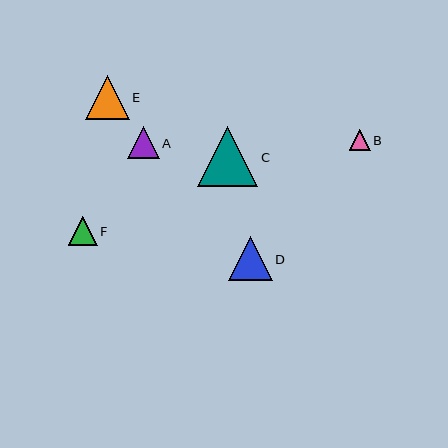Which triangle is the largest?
Triangle C is the largest with a size of approximately 60 pixels.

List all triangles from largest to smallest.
From largest to smallest: C, D, E, A, F, B.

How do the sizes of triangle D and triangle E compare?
Triangle D and triangle E are approximately the same size.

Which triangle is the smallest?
Triangle B is the smallest with a size of approximately 21 pixels.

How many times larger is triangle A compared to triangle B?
Triangle A is approximately 1.5 times the size of triangle B.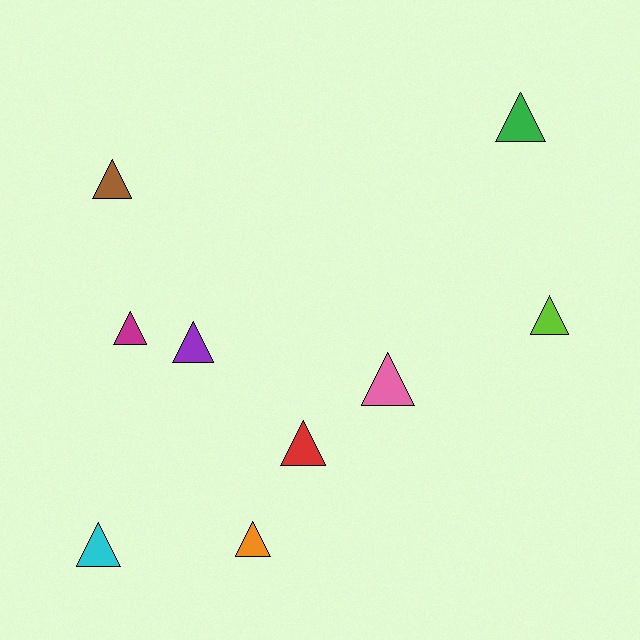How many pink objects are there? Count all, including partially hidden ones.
There is 1 pink object.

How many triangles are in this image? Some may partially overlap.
There are 9 triangles.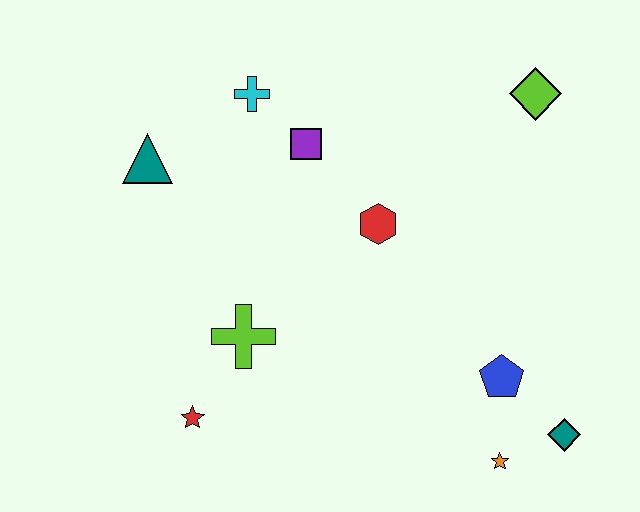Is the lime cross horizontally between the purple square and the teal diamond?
No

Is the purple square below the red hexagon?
No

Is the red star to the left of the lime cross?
Yes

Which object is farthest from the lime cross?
The lime diamond is farthest from the lime cross.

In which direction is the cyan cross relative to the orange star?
The cyan cross is above the orange star.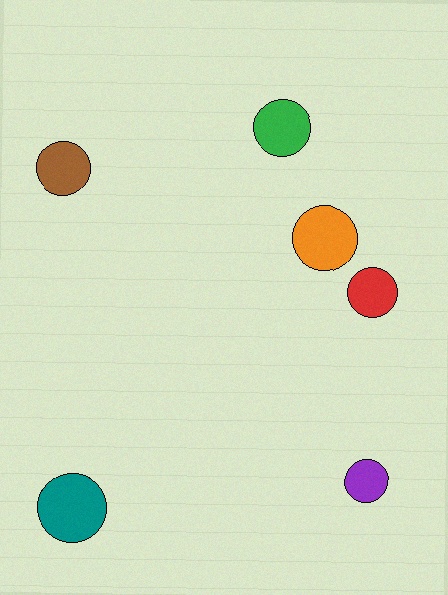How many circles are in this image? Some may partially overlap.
There are 6 circles.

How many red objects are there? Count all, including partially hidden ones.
There is 1 red object.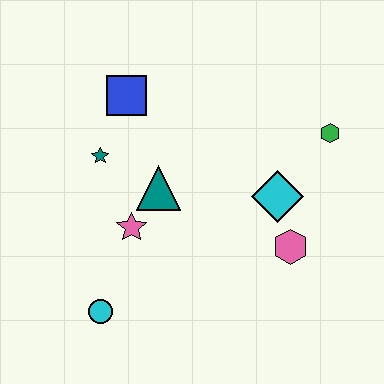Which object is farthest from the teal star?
The green hexagon is farthest from the teal star.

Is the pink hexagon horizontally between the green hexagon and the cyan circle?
Yes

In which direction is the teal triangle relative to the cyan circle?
The teal triangle is above the cyan circle.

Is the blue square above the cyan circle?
Yes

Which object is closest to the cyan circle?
The pink star is closest to the cyan circle.